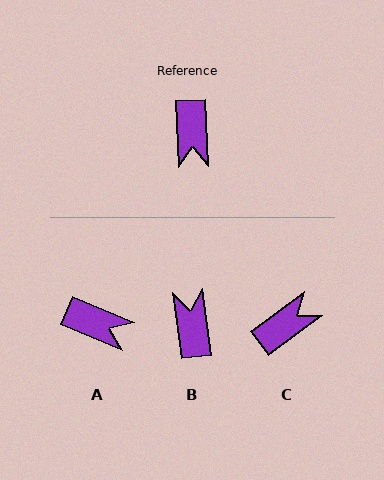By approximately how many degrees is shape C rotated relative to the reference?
Approximately 124 degrees counter-clockwise.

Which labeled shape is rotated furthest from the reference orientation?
B, about 176 degrees away.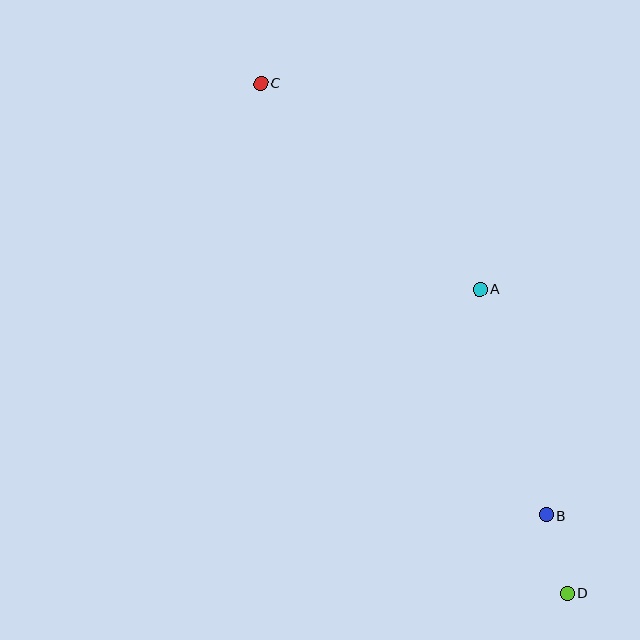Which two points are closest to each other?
Points B and D are closest to each other.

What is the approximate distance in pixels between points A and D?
The distance between A and D is approximately 316 pixels.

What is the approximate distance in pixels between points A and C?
The distance between A and C is approximately 301 pixels.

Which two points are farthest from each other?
Points C and D are farthest from each other.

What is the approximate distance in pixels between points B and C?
The distance between B and C is approximately 518 pixels.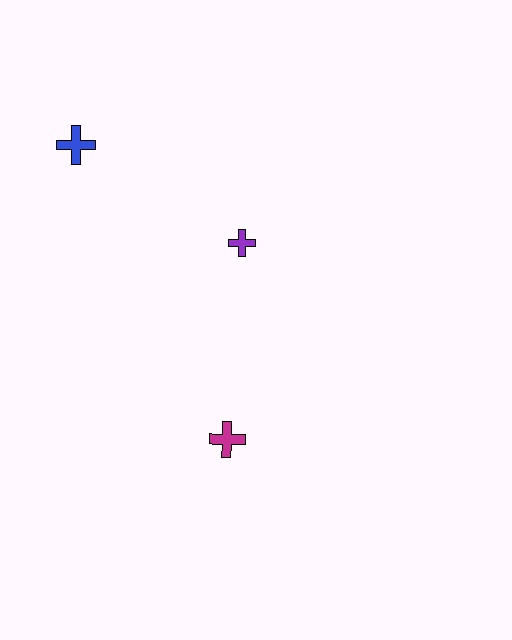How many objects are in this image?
There are 3 objects.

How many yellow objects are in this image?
There are no yellow objects.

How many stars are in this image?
There are no stars.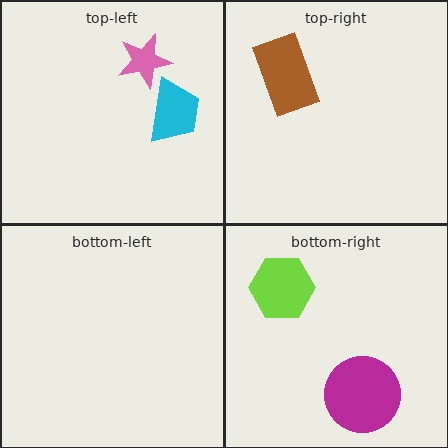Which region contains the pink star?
The top-left region.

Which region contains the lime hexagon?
The bottom-right region.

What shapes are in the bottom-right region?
The lime hexagon, the magenta circle.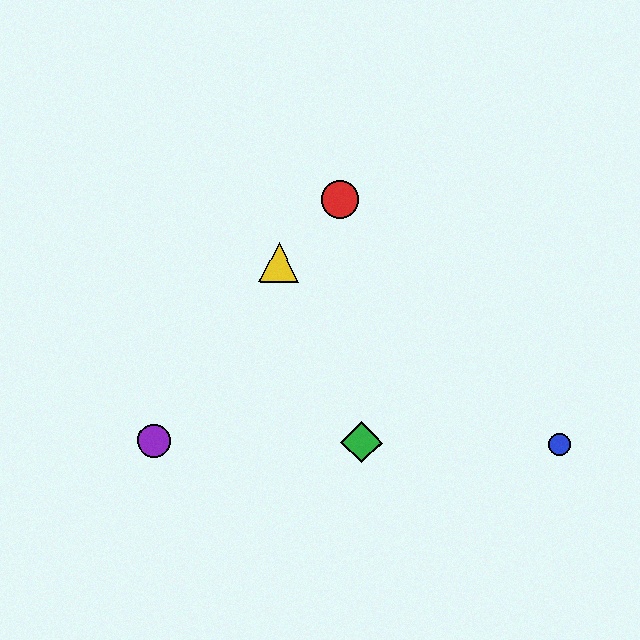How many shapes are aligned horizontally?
3 shapes (the blue circle, the green diamond, the purple circle) are aligned horizontally.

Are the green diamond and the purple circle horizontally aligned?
Yes, both are at y≈442.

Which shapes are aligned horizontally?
The blue circle, the green diamond, the purple circle are aligned horizontally.